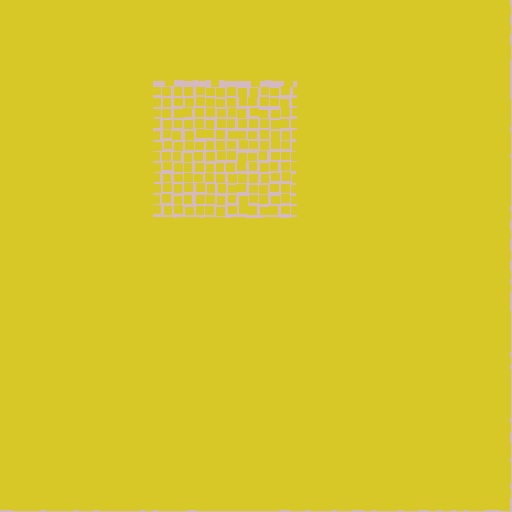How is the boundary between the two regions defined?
The boundary is defined by a change in element density (approximately 2.7x ratio). All elements are the same color, size, and shape.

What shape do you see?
I see a rectangle.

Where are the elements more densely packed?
The elements are more densely packed outside the rectangle boundary.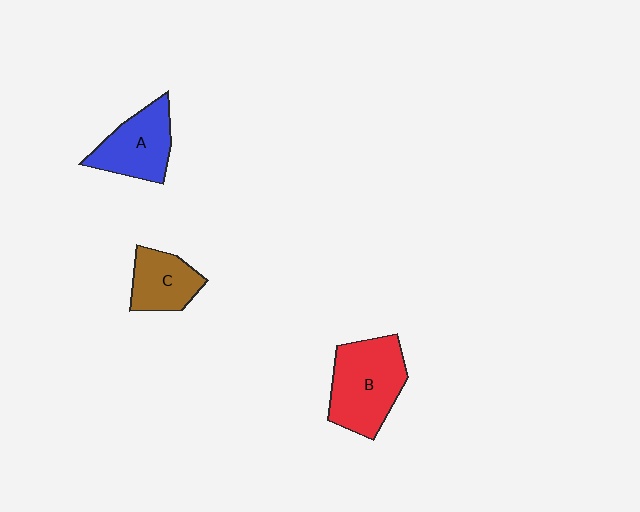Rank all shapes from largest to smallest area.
From largest to smallest: B (red), A (blue), C (brown).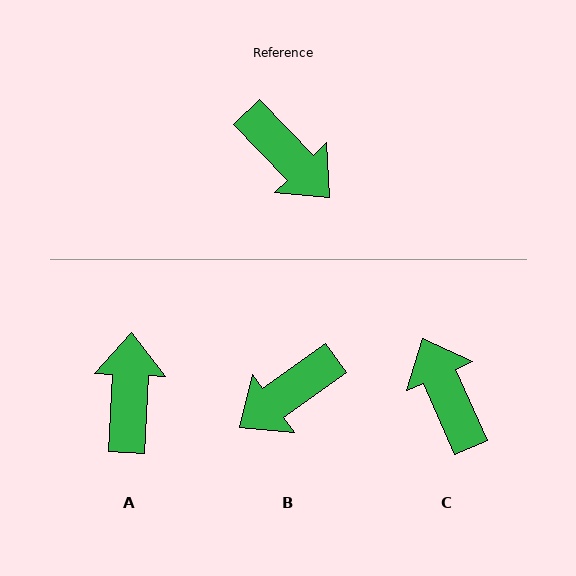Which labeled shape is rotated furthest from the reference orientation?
C, about 159 degrees away.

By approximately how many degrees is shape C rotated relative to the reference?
Approximately 159 degrees counter-clockwise.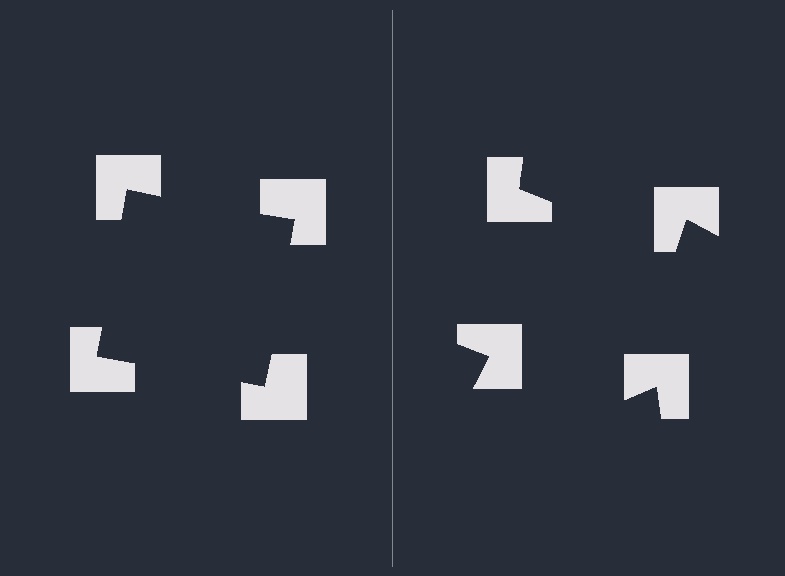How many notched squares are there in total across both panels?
8 — 4 on each side.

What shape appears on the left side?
An illusory square.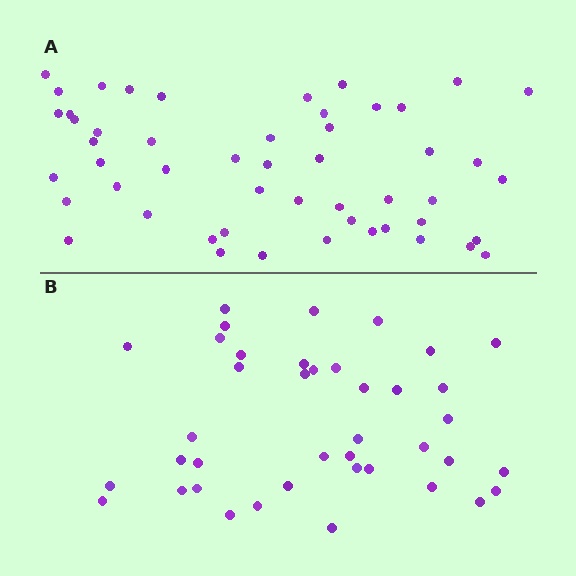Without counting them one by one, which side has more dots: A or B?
Region A (the top region) has more dots.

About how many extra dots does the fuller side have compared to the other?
Region A has roughly 12 or so more dots than region B.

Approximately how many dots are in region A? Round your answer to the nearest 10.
About 50 dots. (The exact count is 51, which rounds to 50.)